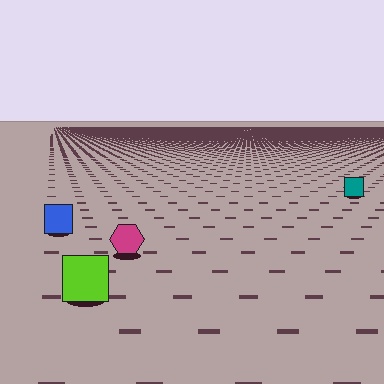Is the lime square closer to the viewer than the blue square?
Yes. The lime square is closer — you can tell from the texture gradient: the ground texture is coarser near it.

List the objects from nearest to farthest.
From nearest to farthest: the lime square, the magenta hexagon, the blue square, the teal square.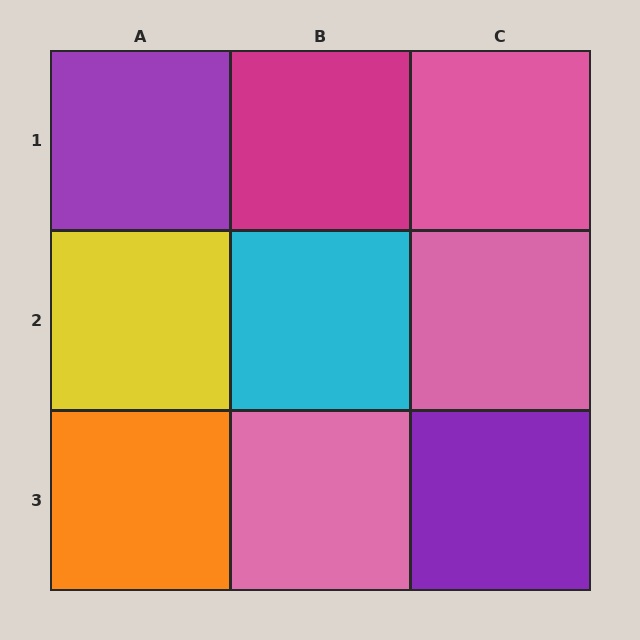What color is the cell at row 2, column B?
Cyan.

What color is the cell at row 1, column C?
Pink.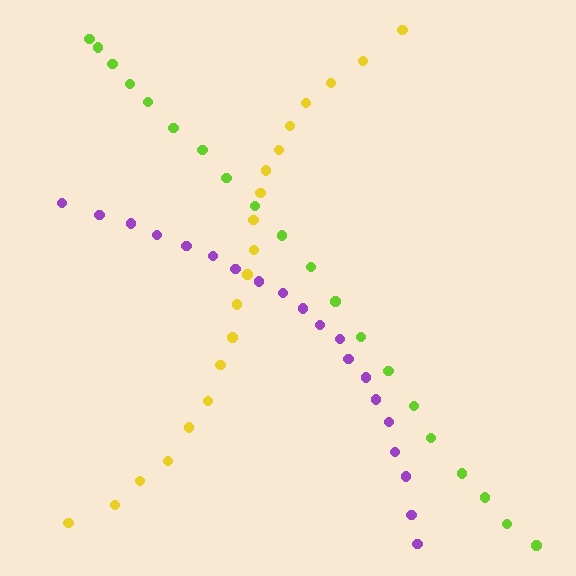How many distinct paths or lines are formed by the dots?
There are 3 distinct paths.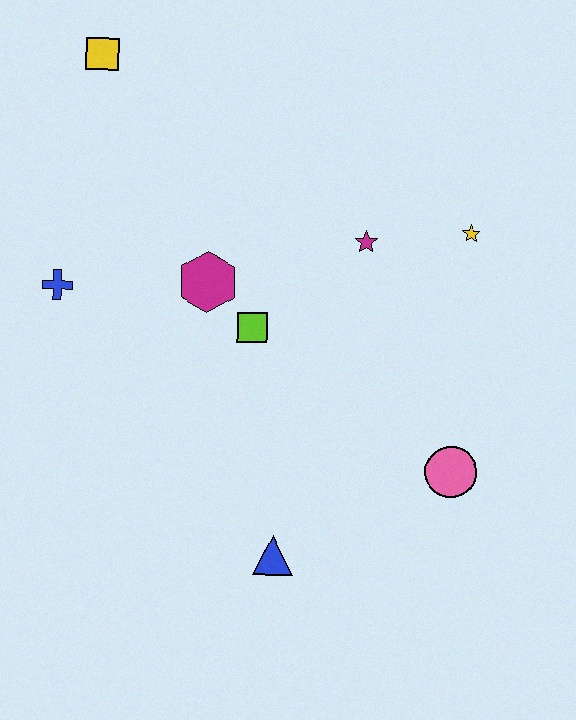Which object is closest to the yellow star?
The magenta star is closest to the yellow star.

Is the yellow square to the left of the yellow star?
Yes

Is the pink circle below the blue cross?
Yes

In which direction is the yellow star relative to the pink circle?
The yellow star is above the pink circle.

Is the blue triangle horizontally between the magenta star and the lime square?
Yes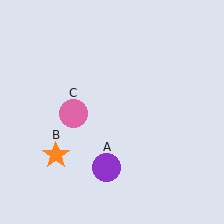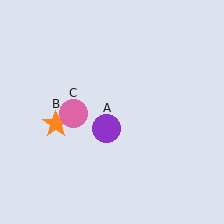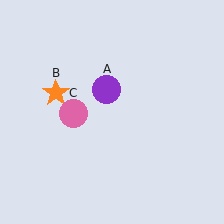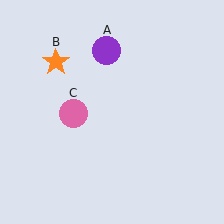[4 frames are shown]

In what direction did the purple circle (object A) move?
The purple circle (object A) moved up.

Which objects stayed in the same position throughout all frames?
Pink circle (object C) remained stationary.